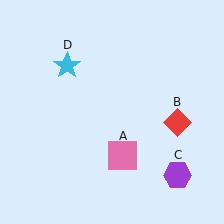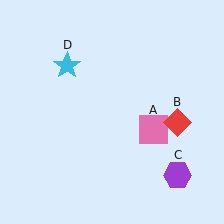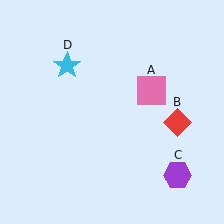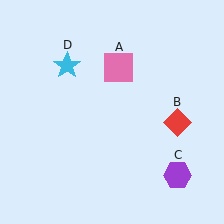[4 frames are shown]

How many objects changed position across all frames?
1 object changed position: pink square (object A).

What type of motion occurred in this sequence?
The pink square (object A) rotated counterclockwise around the center of the scene.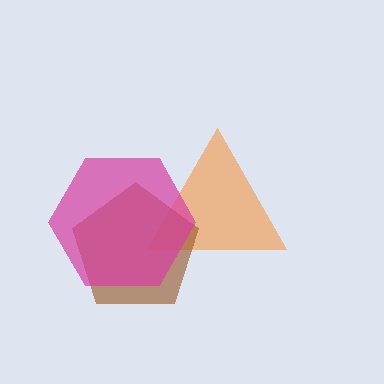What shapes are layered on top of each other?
The layered shapes are: an orange triangle, a brown pentagon, a magenta hexagon.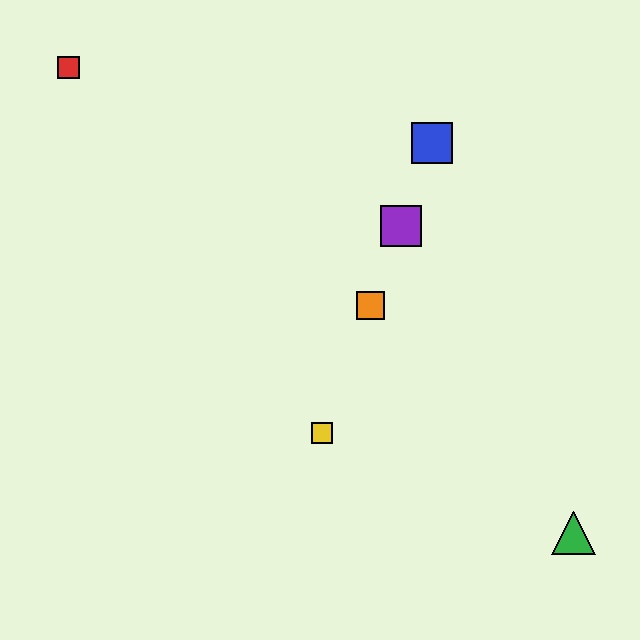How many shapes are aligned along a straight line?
4 shapes (the blue square, the yellow square, the purple square, the orange square) are aligned along a straight line.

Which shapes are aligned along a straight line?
The blue square, the yellow square, the purple square, the orange square are aligned along a straight line.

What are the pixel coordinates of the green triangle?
The green triangle is at (574, 533).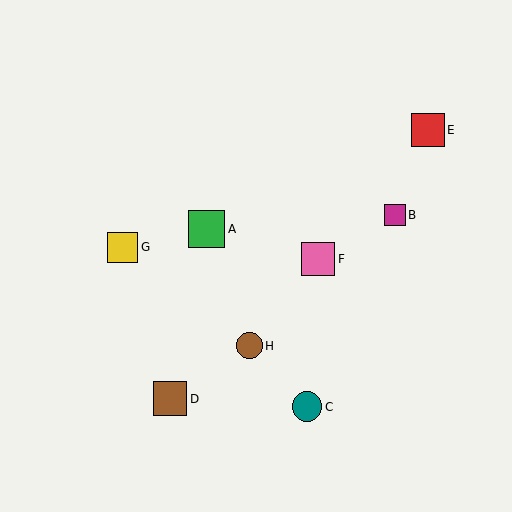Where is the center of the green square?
The center of the green square is at (207, 229).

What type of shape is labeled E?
Shape E is a red square.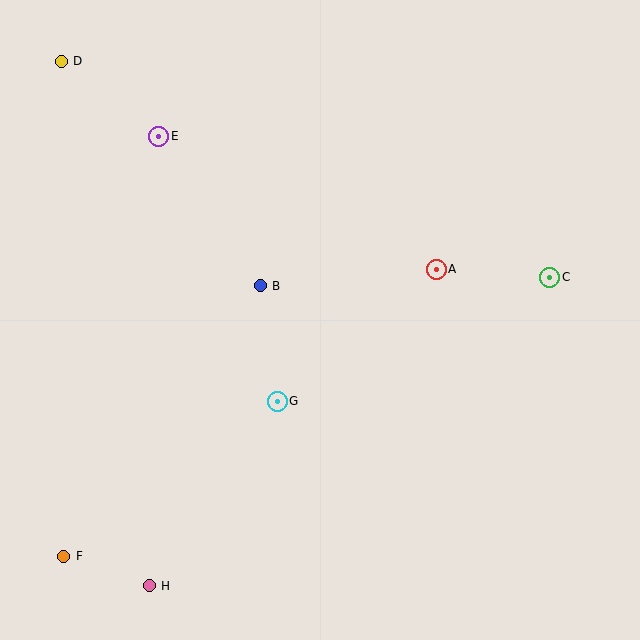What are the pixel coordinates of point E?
Point E is at (159, 136).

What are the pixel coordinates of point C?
Point C is at (550, 277).